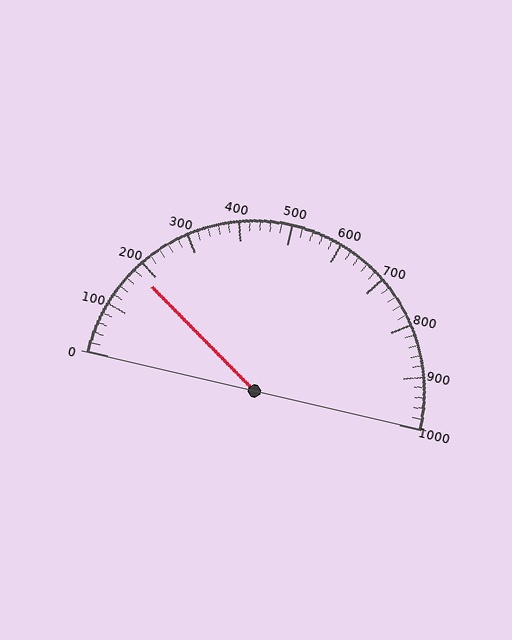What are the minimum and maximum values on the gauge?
The gauge ranges from 0 to 1000.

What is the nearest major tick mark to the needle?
The nearest major tick mark is 200.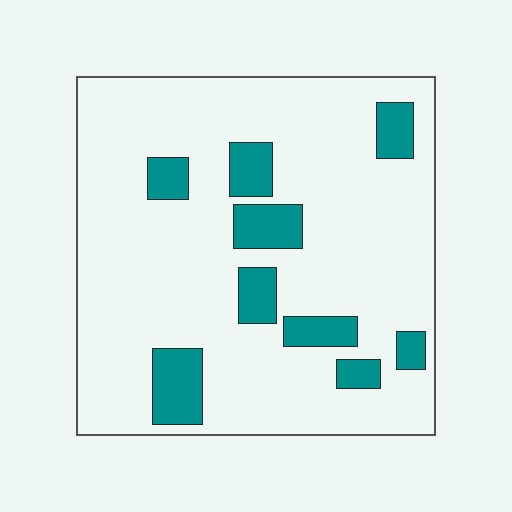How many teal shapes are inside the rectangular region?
9.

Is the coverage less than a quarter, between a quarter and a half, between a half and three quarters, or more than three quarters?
Less than a quarter.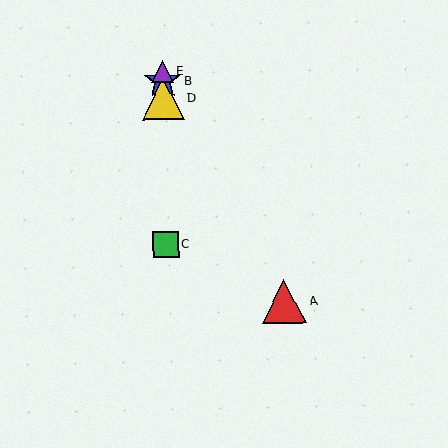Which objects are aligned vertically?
Objects B, C, D, E are aligned vertically.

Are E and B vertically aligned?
Yes, both are at x≈162.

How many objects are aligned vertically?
4 objects (B, C, D, E) are aligned vertically.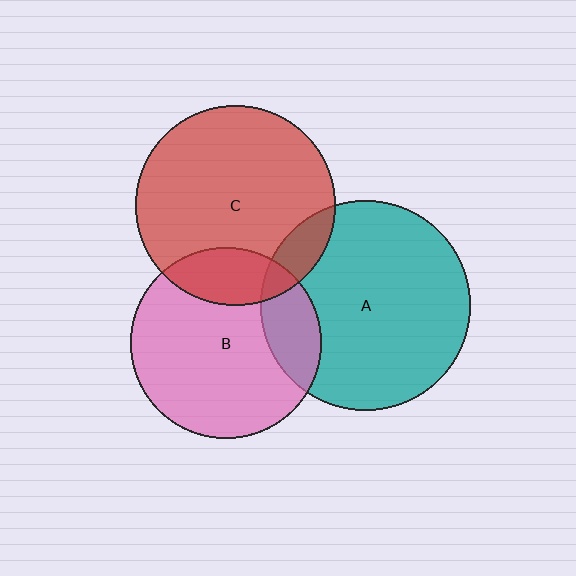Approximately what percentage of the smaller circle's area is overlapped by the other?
Approximately 20%.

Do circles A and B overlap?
Yes.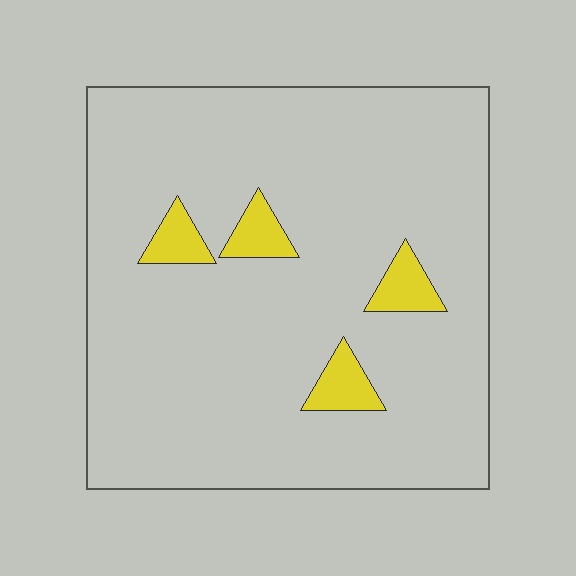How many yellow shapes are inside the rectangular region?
4.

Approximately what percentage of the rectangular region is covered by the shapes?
Approximately 5%.